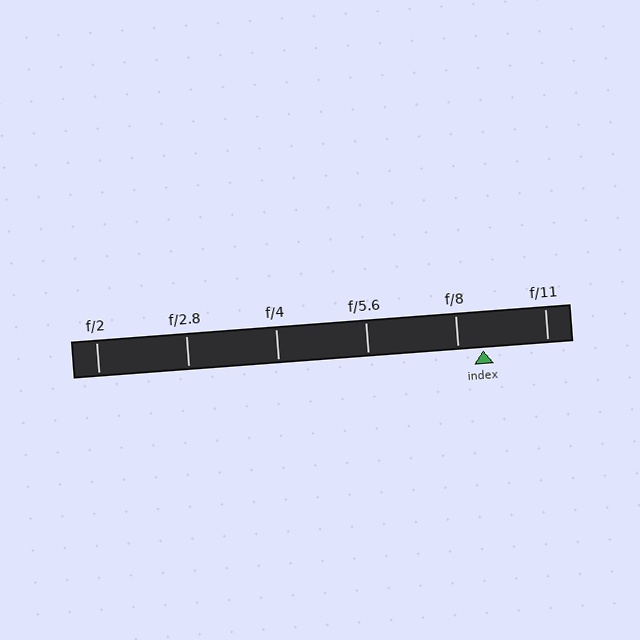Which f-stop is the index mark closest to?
The index mark is closest to f/8.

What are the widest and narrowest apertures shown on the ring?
The widest aperture shown is f/2 and the narrowest is f/11.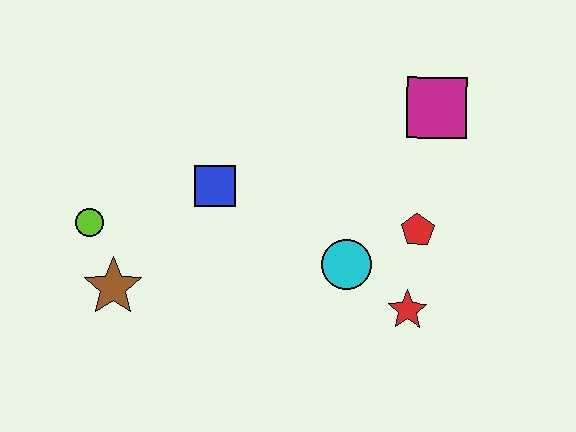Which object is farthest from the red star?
The lime circle is farthest from the red star.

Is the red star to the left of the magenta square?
Yes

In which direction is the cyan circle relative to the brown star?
The cyan circle is to the right of the brown star.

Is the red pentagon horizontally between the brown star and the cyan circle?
No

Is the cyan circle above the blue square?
No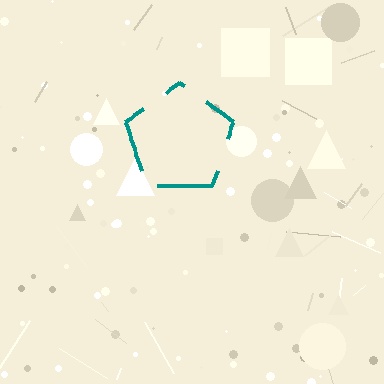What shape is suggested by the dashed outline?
The dashed outline suggests a pentagon.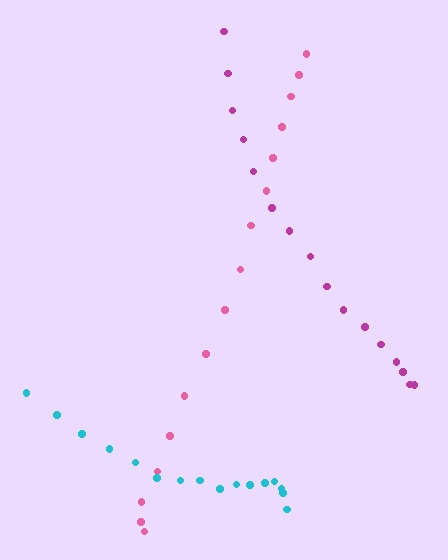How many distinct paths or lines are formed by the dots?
There are 3 distinct paths.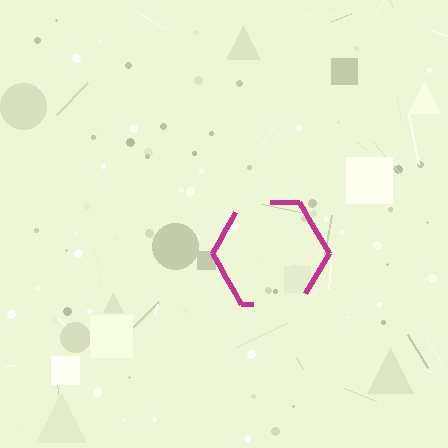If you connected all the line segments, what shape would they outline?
They would outline a hexagon.